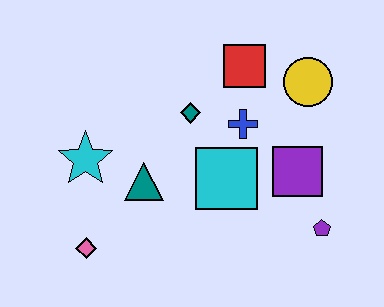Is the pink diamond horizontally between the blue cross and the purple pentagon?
No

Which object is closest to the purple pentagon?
The purple square is closest to the purple pentagon.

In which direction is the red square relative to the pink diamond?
The red square is above the pink diamond.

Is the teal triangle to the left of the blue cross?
Yes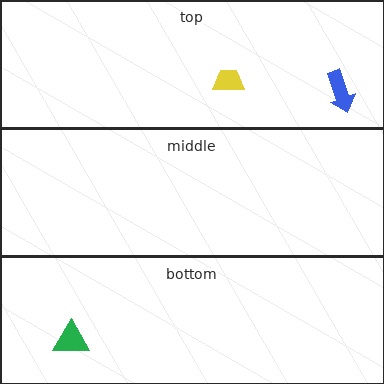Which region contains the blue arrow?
The top region.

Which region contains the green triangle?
The bottom region.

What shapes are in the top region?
The yellow trapezoid, the blue arrow.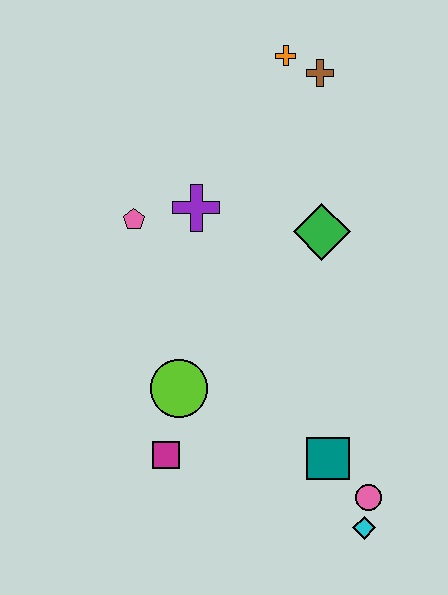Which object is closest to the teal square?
The pink circle is closest to the teal square.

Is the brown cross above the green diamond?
Yes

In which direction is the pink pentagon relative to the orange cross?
The pink pentagon is below the orange cross.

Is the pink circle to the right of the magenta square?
Yes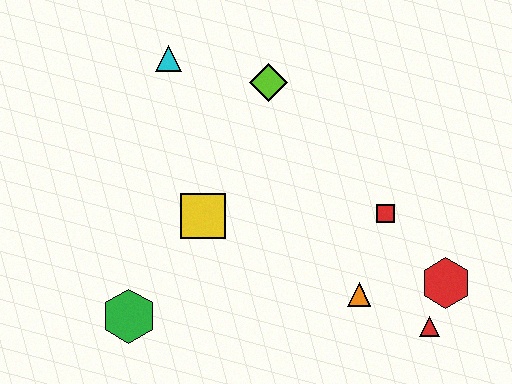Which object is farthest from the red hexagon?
The cyan triangle is farthest from the red hexagon.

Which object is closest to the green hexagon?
The yellow square is closest to the green hexagon.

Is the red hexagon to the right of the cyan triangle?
Yes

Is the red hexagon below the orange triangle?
No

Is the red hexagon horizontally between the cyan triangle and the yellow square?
No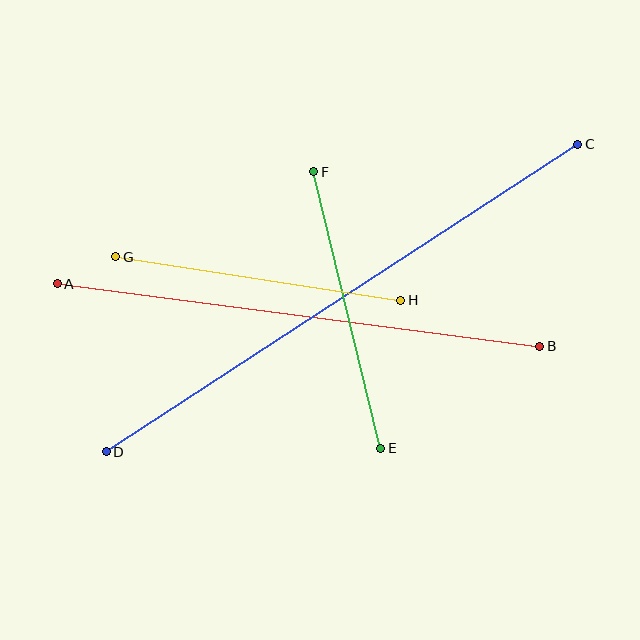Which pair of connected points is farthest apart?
Points C and D are farthest apart.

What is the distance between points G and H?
The distance is approximately 288 pixels.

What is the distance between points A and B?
The distance is approximately 486 pixels.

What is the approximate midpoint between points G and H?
The midpoint is at approximately (258, 279) pixels.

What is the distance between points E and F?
The distance is approximately 284 pixels.